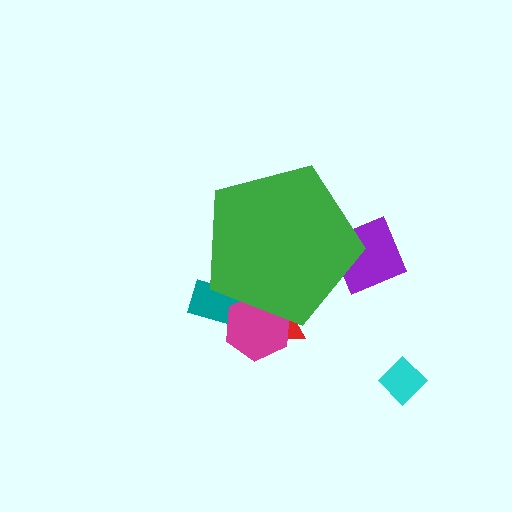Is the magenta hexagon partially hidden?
Yes, the magenta hexagon is partially hidden behind the green pentagon.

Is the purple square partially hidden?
Yes, the purple square is partially hidden behind the green pentagon.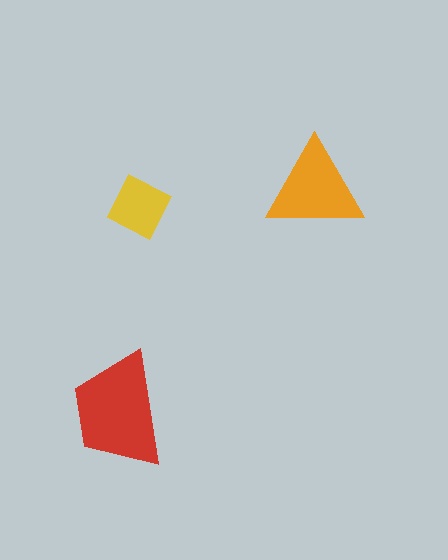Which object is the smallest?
The yellow square.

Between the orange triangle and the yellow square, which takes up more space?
The orange triangle.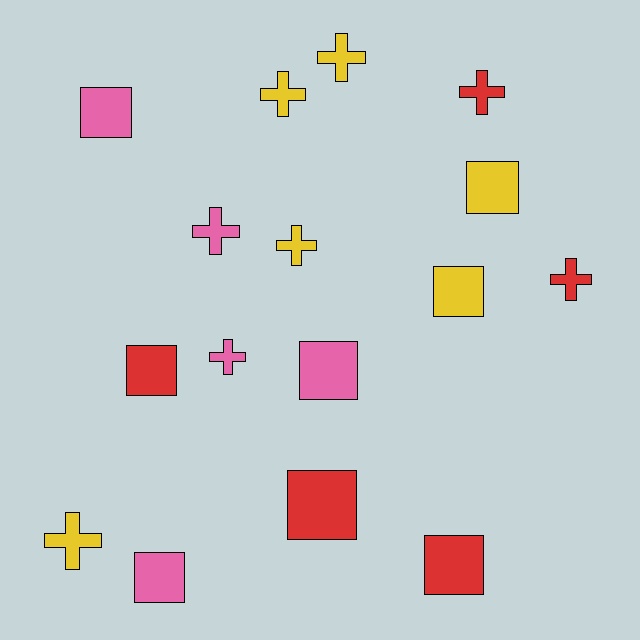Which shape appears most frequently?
Square, with 8 objects.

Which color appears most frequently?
Yellow, with 6 objects.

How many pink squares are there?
There are 3 pink squares.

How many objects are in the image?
There are 16 objects.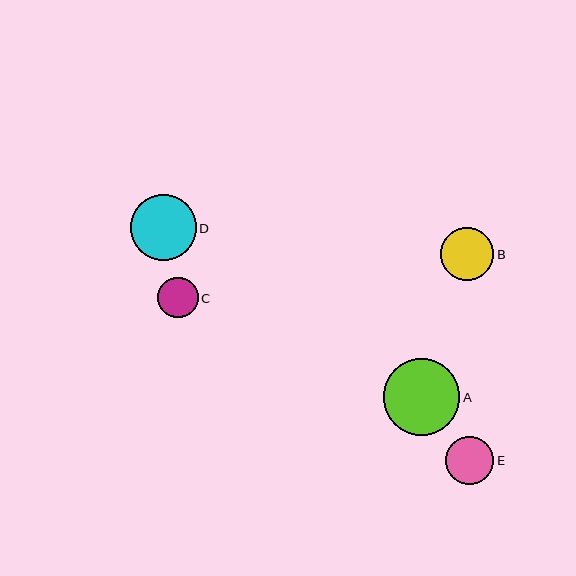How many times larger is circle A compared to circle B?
Circle A is approximately 1.4 times the size of circle B.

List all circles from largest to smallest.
From largest to smallest: A, D, B, E, C.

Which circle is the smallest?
Circle C is the smallest with a size of approximately 40 pixels.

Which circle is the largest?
Circle A is the largest with a size of approximately 76 pixels.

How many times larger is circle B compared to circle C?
Circle B is approximately 1.3 times the size of circle C.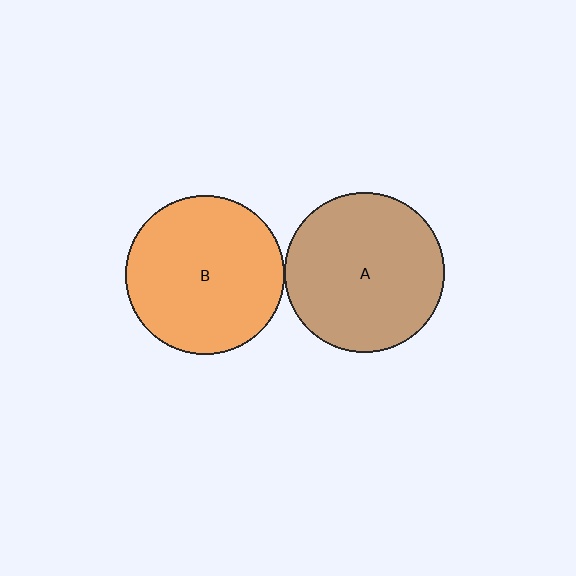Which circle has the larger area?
Circle A (brown).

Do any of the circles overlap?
No, none of the circles overlap.